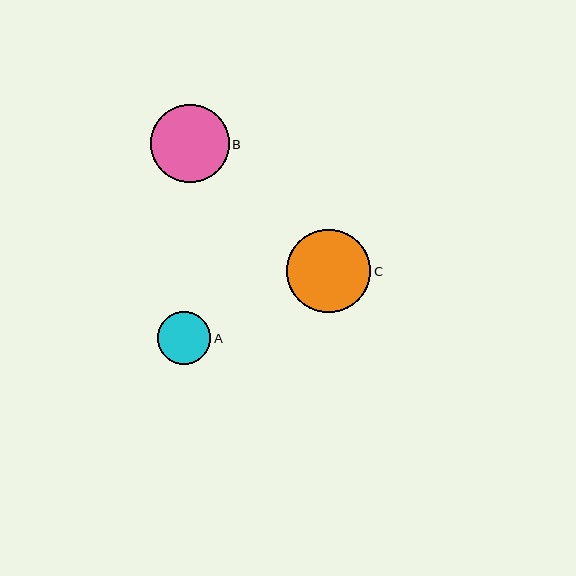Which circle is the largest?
Circle C is the largest with a size of approximately 84 pixels.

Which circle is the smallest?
Circle A is the smallest with a size of approximately 53 pixels.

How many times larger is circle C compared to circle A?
Circle C is approximately 1.6 times the size of circle A.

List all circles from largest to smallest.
From largest to smallest: C, B, A.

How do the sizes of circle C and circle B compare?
Circle C and circle B are approximately the same size.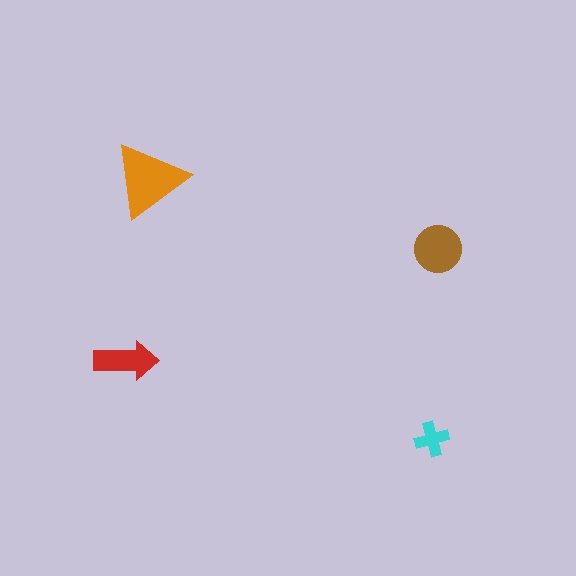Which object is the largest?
The orange triangle.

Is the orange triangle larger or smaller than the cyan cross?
Larger.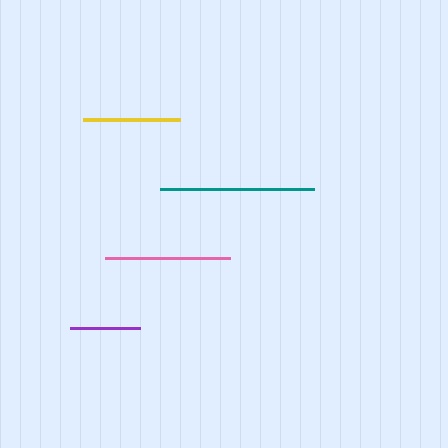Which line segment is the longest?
The teal line is the longest at approximately 154 pixels.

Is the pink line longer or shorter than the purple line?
The pink line is longer than the purple line.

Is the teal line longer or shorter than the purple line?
The teal line is longer than the purple line.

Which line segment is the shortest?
The purple line is the shortest at approximately 71 pixels.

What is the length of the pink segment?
The pink segment is approximately 124 pixels long.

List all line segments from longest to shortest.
From longest to shortest: teal, pink, yellow, purple.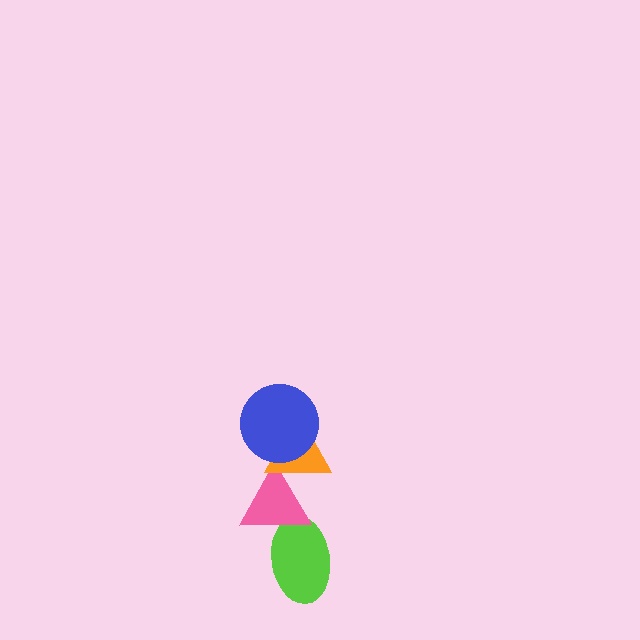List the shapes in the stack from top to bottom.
From top to bottom: the blue circle, the orange triangle, the pink triangle, the lime ellipse.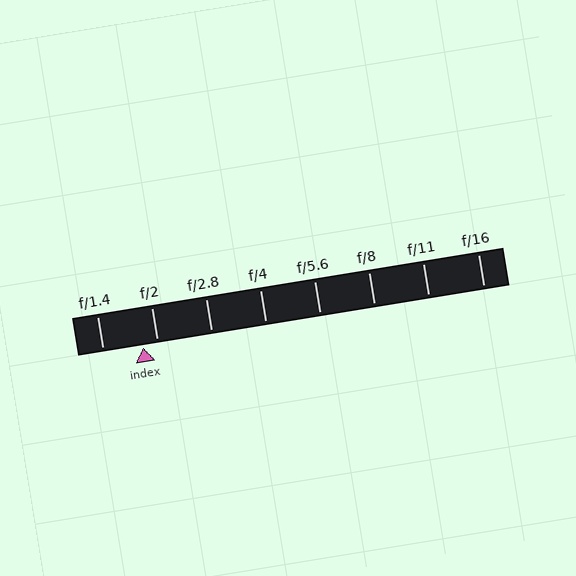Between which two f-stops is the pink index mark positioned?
The index mark is between f/1.4 and f/2.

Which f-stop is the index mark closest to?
The index mark is closest to f/2.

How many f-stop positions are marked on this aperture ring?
There are 8 f-stop positions marked.